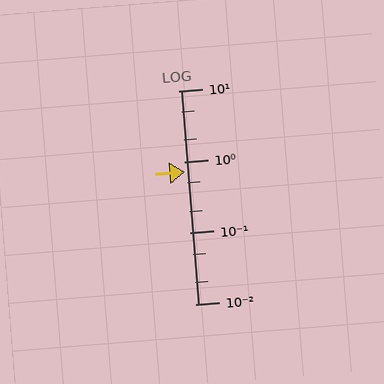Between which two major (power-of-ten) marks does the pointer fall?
The pointer is between 0.1 and 1.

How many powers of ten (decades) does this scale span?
The scale spans 3 decades, from 0.01 to 10.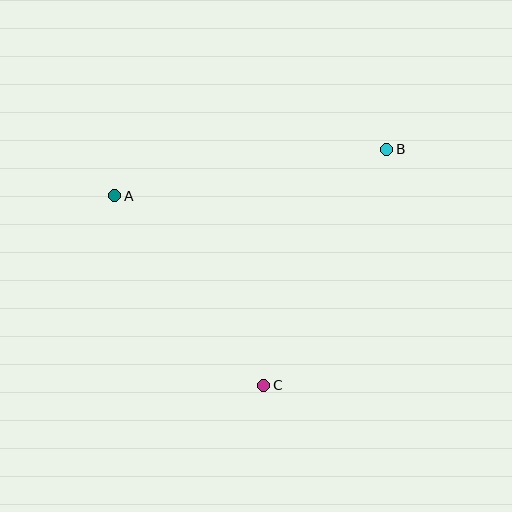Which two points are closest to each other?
Points A and C are closest to each other.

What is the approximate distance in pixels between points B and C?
The distance between B and C is approximately 266 pixels.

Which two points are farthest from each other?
Points A and B are farthest from each other.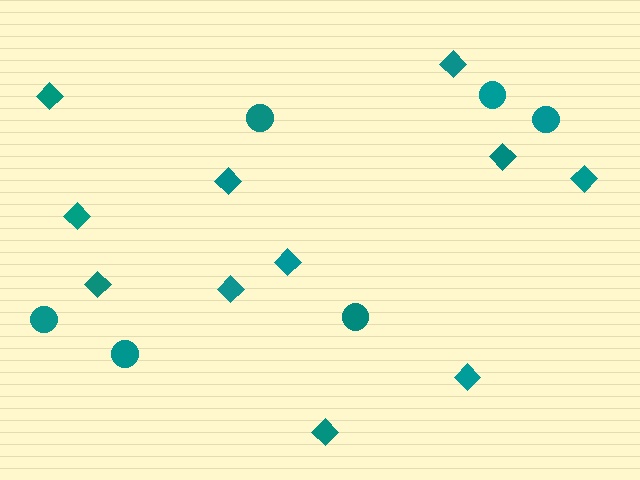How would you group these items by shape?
There are 2 groups: one group of diamonds (11) and one group of circles (6).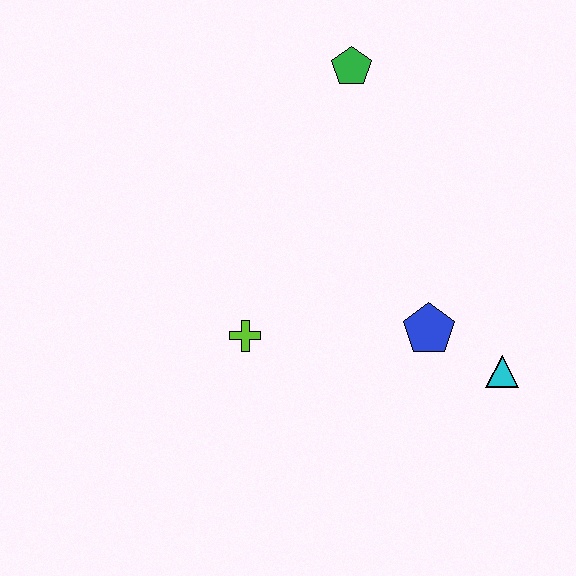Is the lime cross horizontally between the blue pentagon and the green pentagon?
No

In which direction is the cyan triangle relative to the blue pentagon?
The cyan triangle is to the right of the blue pentagon.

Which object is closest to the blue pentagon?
The cyan triangle is closest to the blue pentagon.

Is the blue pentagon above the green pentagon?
No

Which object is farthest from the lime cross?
The green pentagon is farthest from the lime cross.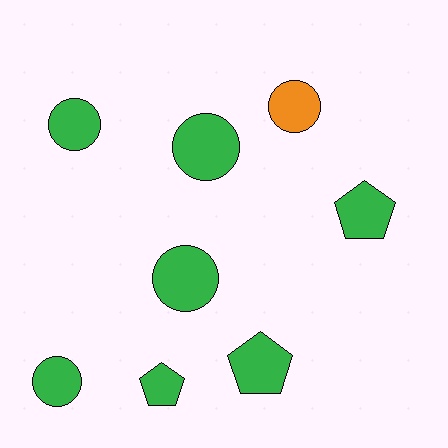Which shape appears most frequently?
Circle, with 5 objects.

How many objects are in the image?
There are 8 objects.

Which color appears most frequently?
Green, with 7 objects.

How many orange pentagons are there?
There are no orange pentagons.